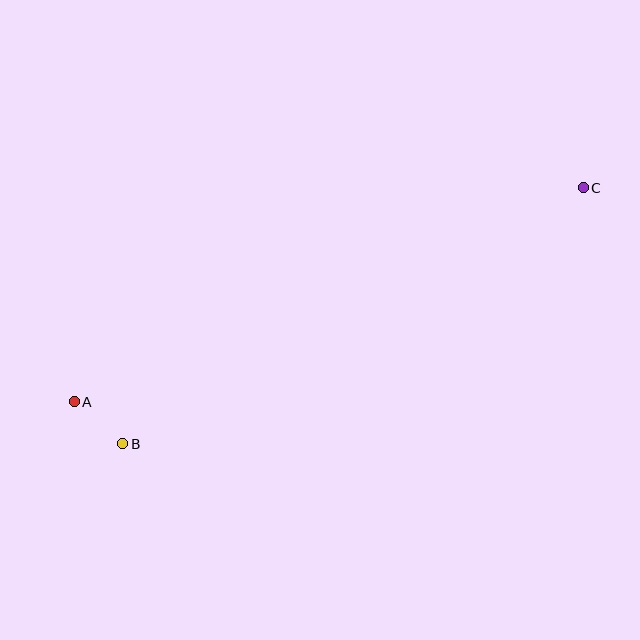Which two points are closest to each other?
Points A and B are closest to each other.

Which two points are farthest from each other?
Points A and C are farthest from each other.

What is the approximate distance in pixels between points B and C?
The distance between B and C is approximately 527 pixels.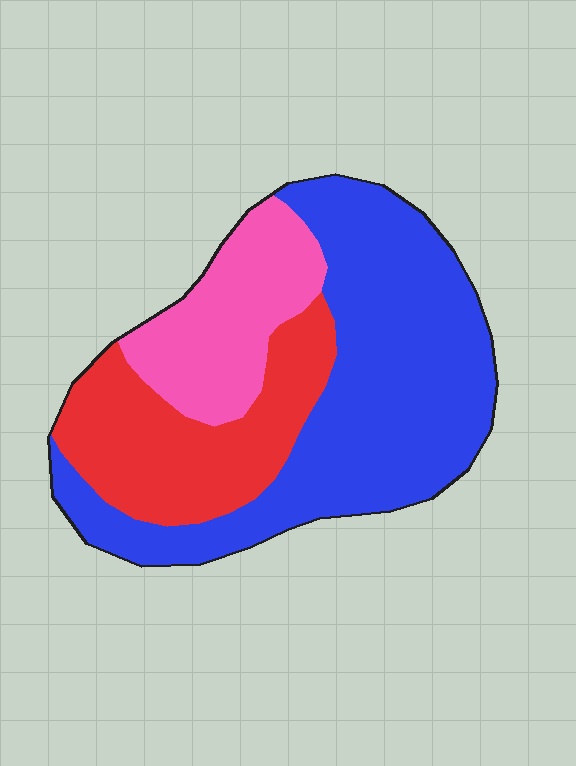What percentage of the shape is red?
Red takes up about one quarter (1/4) of the shape.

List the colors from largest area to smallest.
From largest to smallest: blue, red, pink.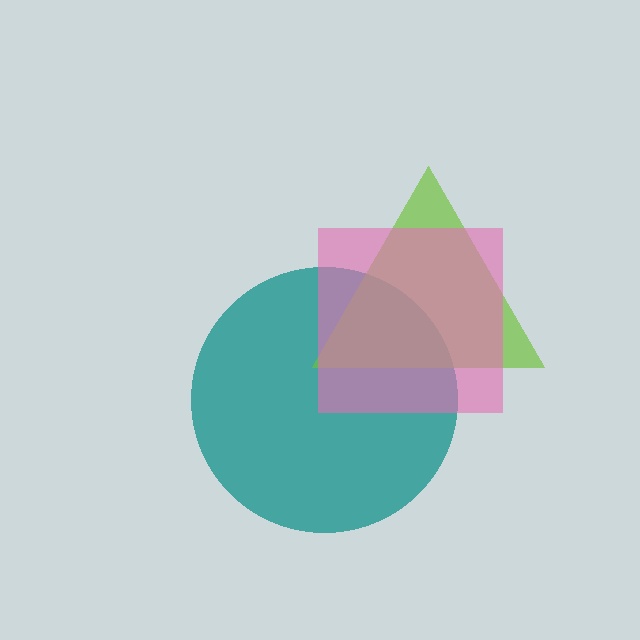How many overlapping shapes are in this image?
There are 3 overlapping shapes in the image.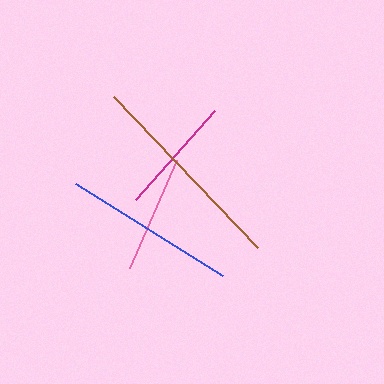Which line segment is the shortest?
The pink line is the shortest at approximately 117 pixels.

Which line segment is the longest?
The brown line is the longest at approximately 209 pixels.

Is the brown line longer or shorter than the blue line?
The brown line is longer than the blue line.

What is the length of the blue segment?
The blue segment is approximately 173 pixels long.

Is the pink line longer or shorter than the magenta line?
The magenta line is longer than the pink line.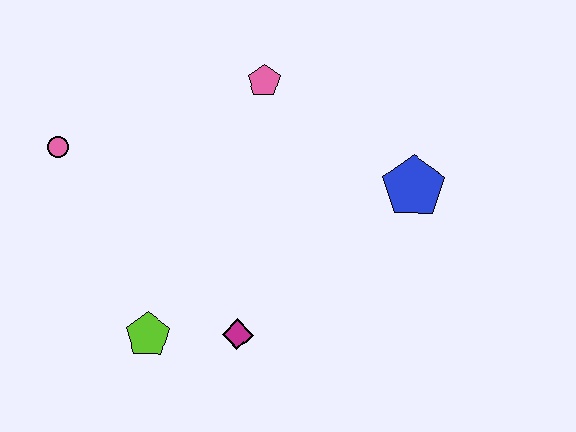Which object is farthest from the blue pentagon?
The pink circle is farthest from the blue pentagon.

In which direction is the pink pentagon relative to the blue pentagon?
The pink pentagon is to the left of the blue pentagon.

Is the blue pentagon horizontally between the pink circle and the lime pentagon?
No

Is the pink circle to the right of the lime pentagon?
No